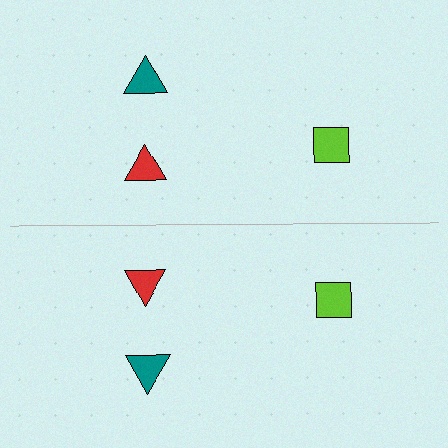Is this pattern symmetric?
Yes, this pattern has bilateral (reflection) symmetry.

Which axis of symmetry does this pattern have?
The pattern has a horizontal axis of symmetry running through the center of the image.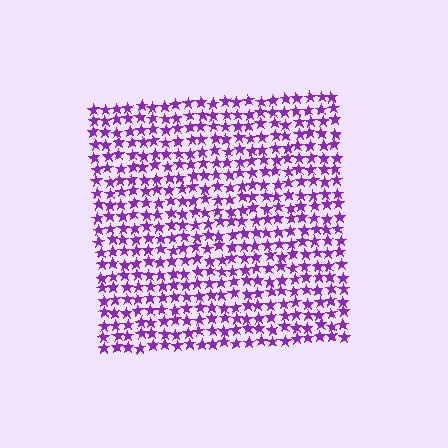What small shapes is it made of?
It is made of small stars.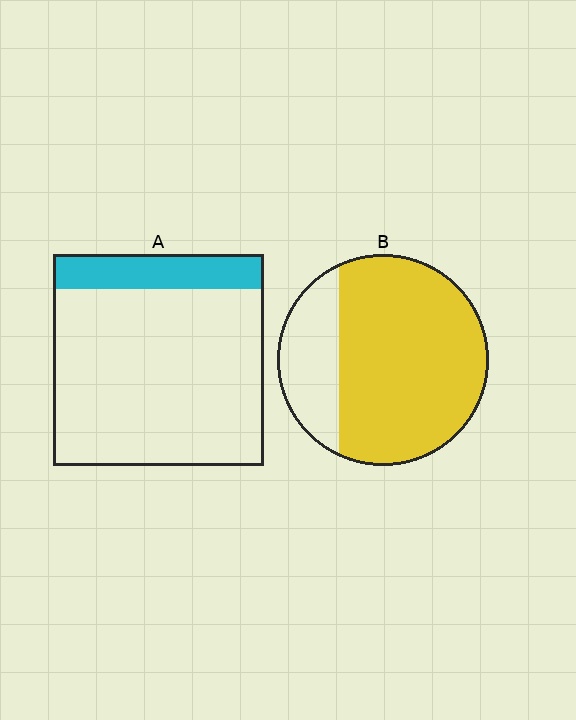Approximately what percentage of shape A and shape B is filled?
A is approximately 15% and B is approximately 75%.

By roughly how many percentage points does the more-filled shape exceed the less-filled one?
By roughly 60 percentage points (B over A).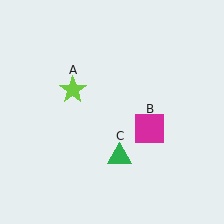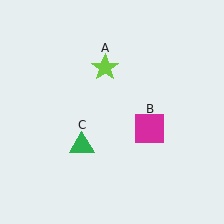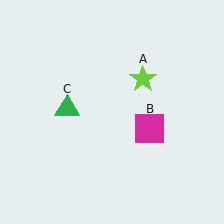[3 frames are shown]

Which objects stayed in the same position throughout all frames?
Magenta square (object B) remained stationary.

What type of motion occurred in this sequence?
The lime star (object A), green triangle (object C) rotated clockwise around the center of the scene.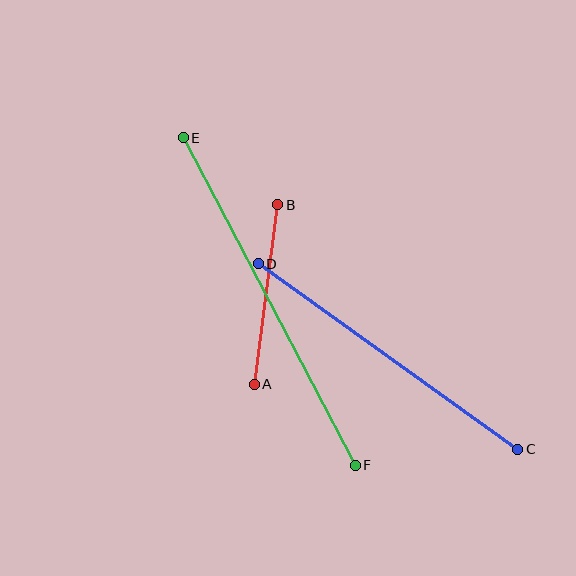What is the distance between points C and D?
The distance is approximately 319 pixels.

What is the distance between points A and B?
The distance is approximately 181 pixels.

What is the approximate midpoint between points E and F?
The midpoint is at approximately (269, 302) pixels.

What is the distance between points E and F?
The distance is approximately 370 pixels.